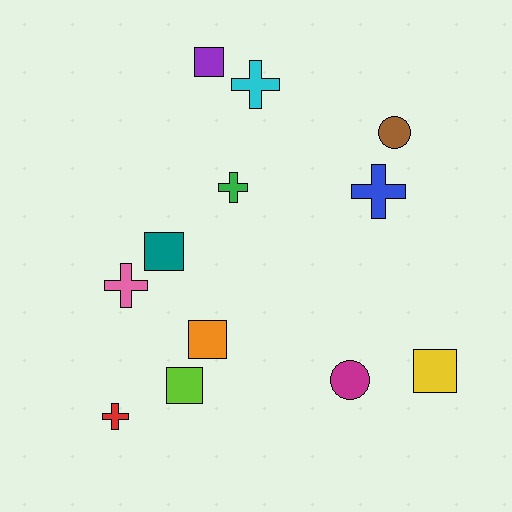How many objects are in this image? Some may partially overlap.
There are 12 objects.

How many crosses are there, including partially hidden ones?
There are 5 crosses.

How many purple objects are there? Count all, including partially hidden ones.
There is 1 purple object.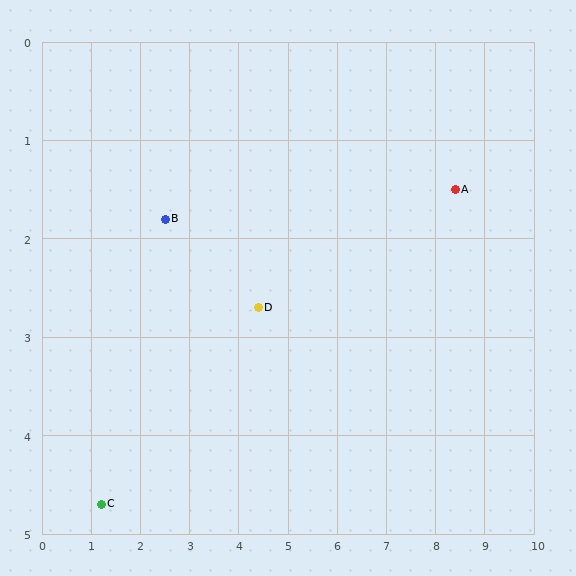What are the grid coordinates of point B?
Point B is at approximately (2.5, 1.8).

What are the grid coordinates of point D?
Point D is at approximately (4.4, 2.7).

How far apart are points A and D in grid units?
Points A and D are about 4.2 grid units apart.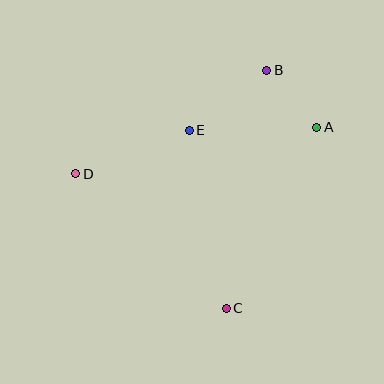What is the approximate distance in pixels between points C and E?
The distance between C and E is approximately 182 pixels.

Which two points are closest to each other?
Points A and B are closest to each other.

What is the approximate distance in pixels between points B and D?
The distance between B and D is approximately 217 pixels.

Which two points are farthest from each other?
Points A and D are farthest from each other.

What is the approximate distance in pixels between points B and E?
The distance between B and E is approximately 98 pixels.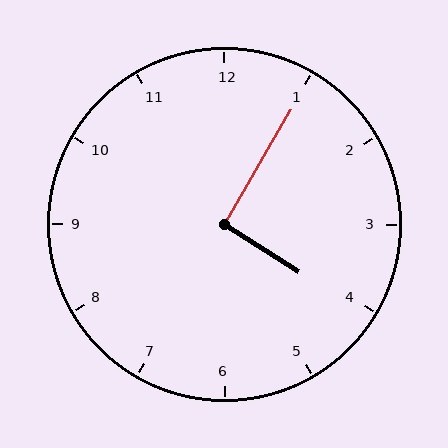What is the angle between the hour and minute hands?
Approximately 92 degrees.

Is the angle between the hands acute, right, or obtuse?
It is right.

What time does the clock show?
4:05.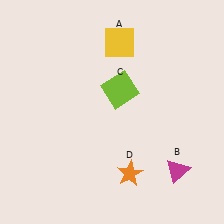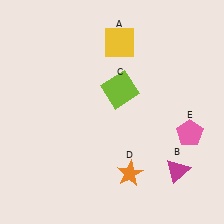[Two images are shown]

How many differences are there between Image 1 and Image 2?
There is 1 difference between the two images.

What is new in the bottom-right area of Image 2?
A pink pentagon (E) was added in the bottom-right area of Image 2.